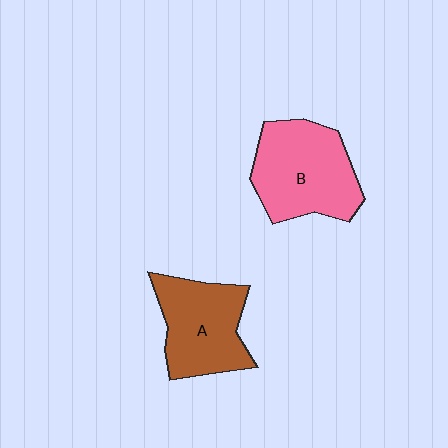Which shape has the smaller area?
Shape A (brown).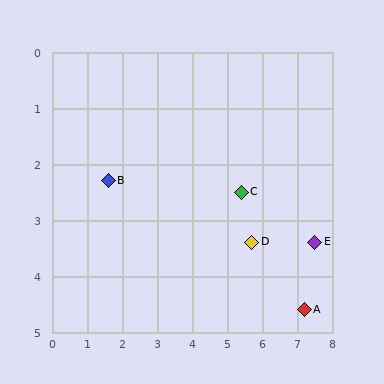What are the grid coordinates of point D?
Point D is at approximately (5.7, 3.4).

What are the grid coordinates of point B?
Point B is at approximately (1.6, 2.3).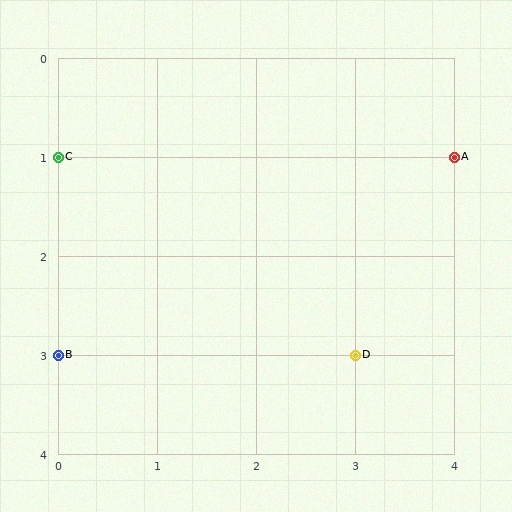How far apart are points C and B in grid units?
Points C and B are 2 rows apart.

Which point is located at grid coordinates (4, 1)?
Point A is at (4, 1).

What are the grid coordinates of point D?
Point D is at grid coordinates (3, 3).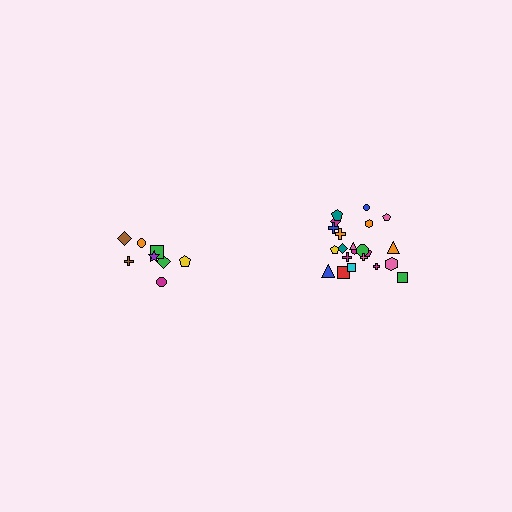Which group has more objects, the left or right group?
The right group.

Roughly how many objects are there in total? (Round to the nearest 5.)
Roughly 30 objects in total.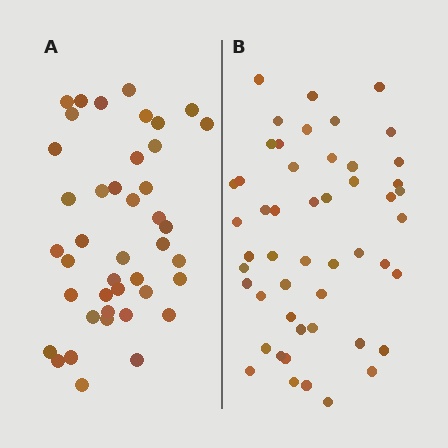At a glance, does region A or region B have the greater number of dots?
Region B (the right region) has more dots.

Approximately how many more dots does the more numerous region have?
Region B has roughly 8 or so more dots than region A.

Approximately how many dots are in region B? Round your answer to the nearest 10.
About 50 dots.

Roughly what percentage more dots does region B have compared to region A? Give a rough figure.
About 20% more.